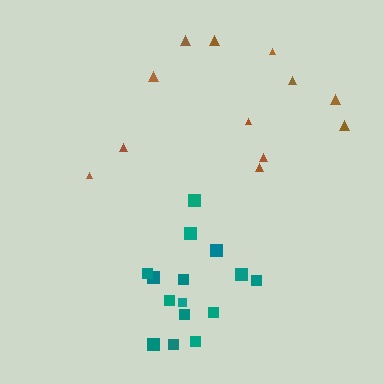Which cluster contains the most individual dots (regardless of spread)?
Teal (15).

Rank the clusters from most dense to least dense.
teal, brown.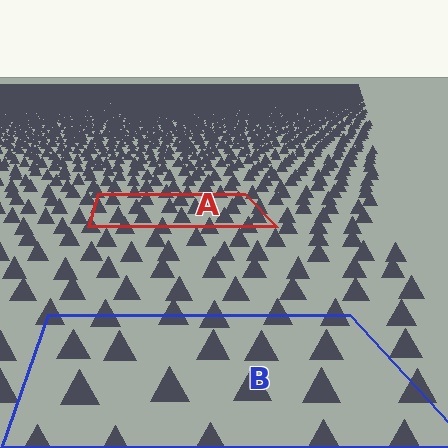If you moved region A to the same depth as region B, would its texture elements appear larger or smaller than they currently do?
They would appear larger. At a closer depth, the same texture elements are projected at a bigger on-screen size.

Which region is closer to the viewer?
Region B is closer. The texture elements there are larger and more spread out.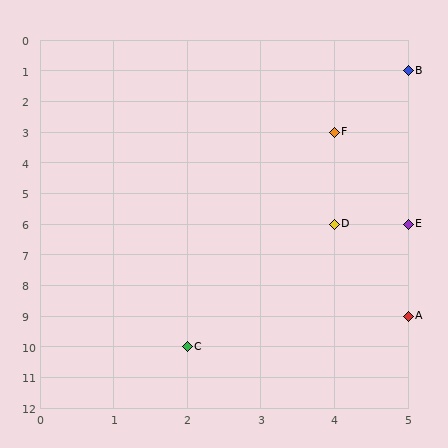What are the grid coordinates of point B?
Point B is at grid coordinates (5, 1).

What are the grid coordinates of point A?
Point A is at grid coordinates (5, 9).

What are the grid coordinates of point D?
Point D is at grid coordinates (4, 6).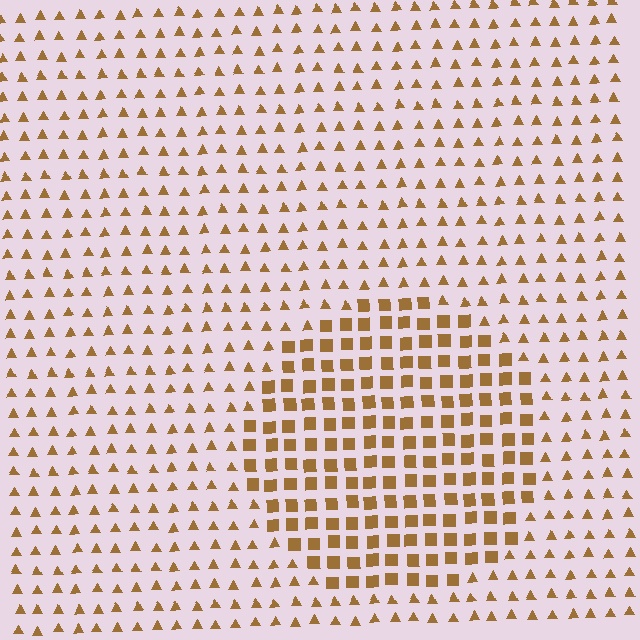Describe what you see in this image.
The image is filled with small brown elements arranged in a uniform grid. A circle-shaped region contains squares, while the surrounding area contains triangles. The boundary is defined purely by the change in element shape.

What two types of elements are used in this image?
The image uses squares inside the circle region and triangles outside it.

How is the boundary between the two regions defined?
The boundary is defined by a change in element shape: squares inside vs. triangles outside. All elements share the same color and spacing.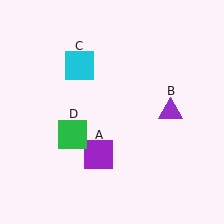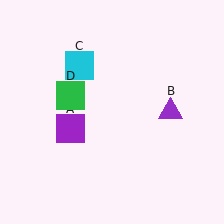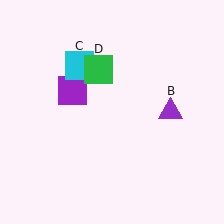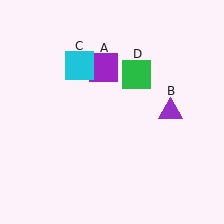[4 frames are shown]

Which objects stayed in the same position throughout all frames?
Purple triangle (object B) and cyan square (object C) remained stationary.